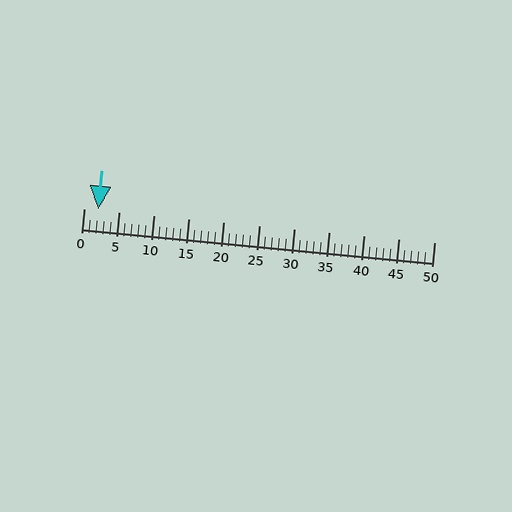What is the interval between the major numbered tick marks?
The major tick marks are spaced 5 units apart.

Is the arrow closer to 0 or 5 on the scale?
The arrow is closer to 0.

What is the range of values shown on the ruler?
The ruler shows values from 0 to 50.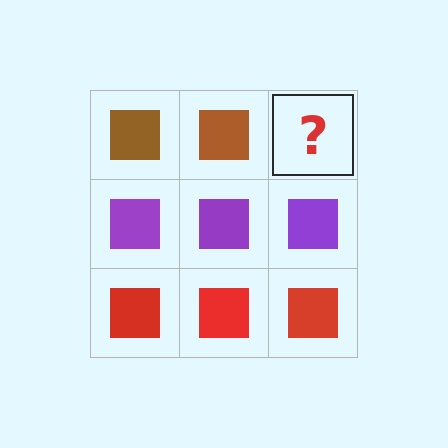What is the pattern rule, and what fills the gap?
The rule is that each row has a consistent color. The gap should be filled with a brown square.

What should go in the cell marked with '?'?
The missing cell should contain a brown square.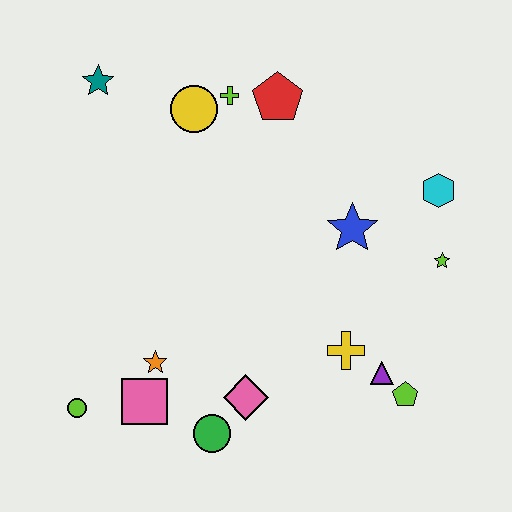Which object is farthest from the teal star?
The lime pentagon is farthest from the teal star.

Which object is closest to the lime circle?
The pink square is closest to the lime circle.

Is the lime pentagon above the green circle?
Yes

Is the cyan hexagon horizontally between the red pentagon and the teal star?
No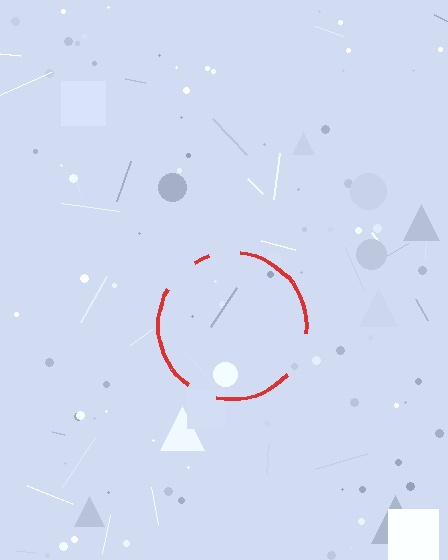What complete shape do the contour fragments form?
The contour fragments form a circle.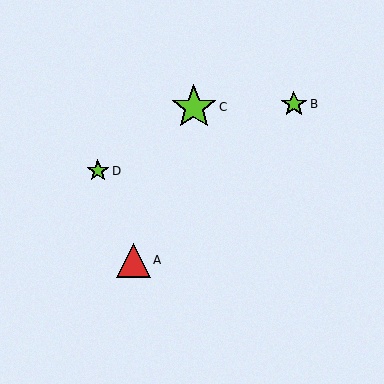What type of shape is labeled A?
Shape A is a red triangle.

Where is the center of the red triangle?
The center of the red triangle is at (133, 260).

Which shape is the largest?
The lime star (labeled C) is the largest.